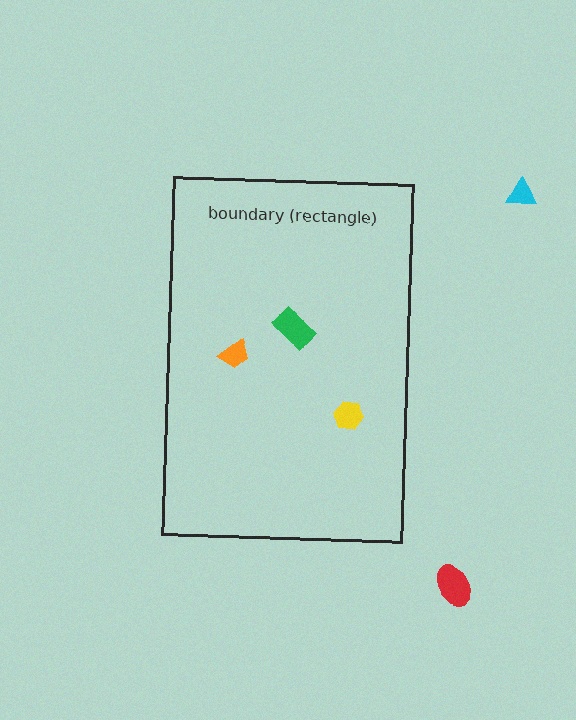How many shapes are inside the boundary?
3 inside, 2 outside.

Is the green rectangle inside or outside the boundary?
Inside.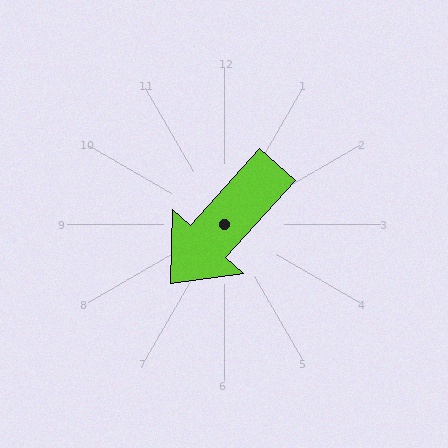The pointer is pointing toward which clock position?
Roughly 7 o'clock.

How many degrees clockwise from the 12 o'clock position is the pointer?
Approximately 222 degrees.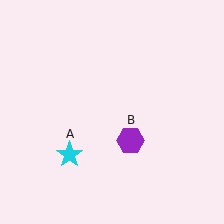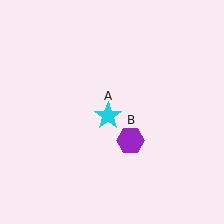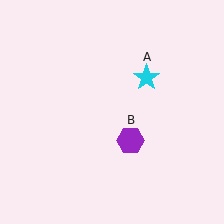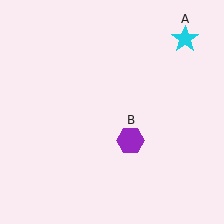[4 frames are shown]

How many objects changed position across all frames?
1 object changed position: cyan star (object A).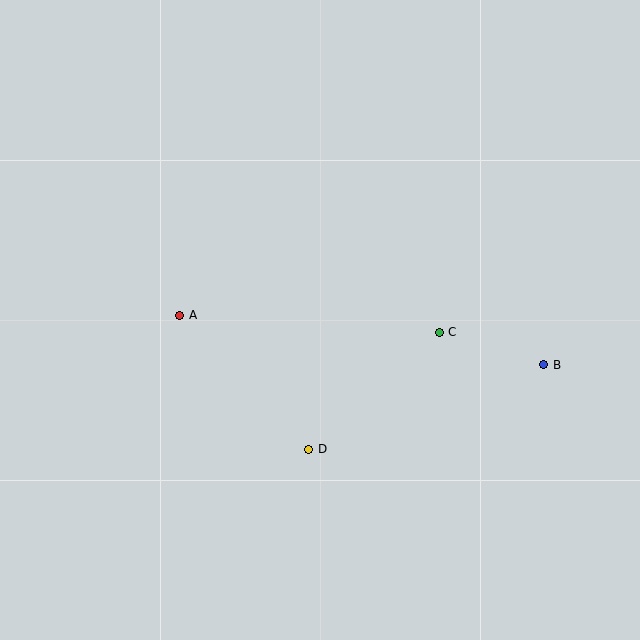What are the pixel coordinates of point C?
Point C is at (439, 332).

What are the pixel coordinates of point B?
Point B is at (544, 365).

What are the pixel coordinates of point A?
Point A is at (180, 315).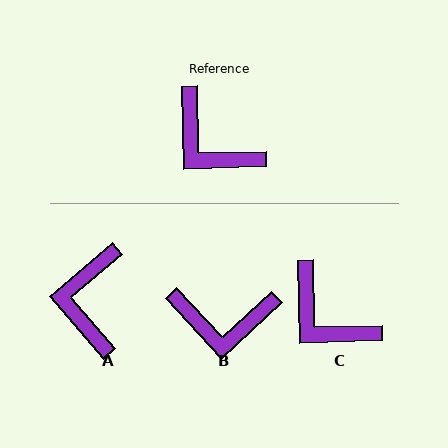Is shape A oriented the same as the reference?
No, it is off by about 51 degrees.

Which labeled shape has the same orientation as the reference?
C.